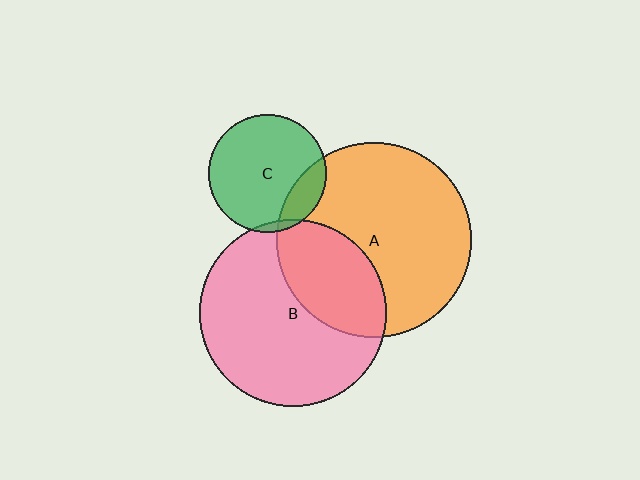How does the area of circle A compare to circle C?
Approximately 2.8 times.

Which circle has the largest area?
Circle A (orange).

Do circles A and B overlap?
Yes.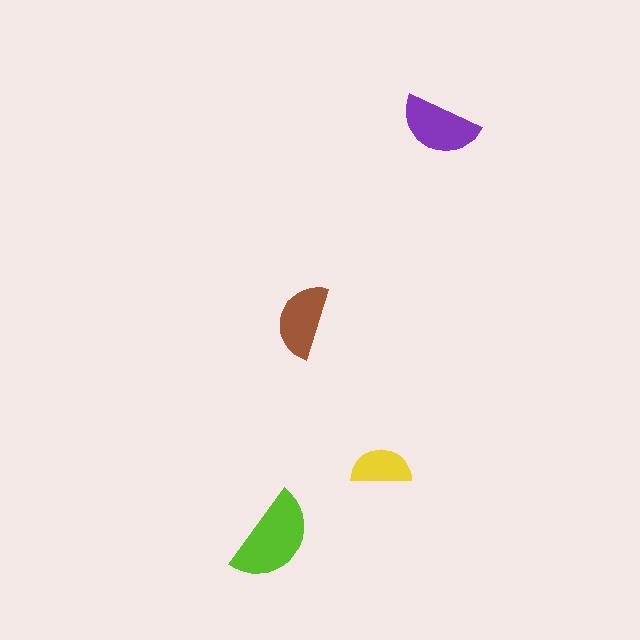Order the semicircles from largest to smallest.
the lime one, the purple one, the brown one, the yellow one.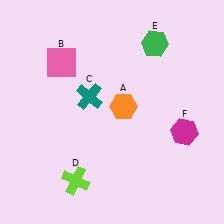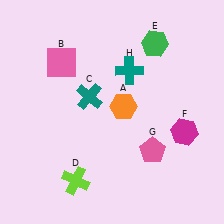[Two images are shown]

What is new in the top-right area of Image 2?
A teal cross (H) was added in the top-right area of Image 2.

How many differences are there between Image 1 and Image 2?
There are 2 differences between the two images.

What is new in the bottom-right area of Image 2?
A pink pentagon (G) was added in the bottom-right area of Image 2.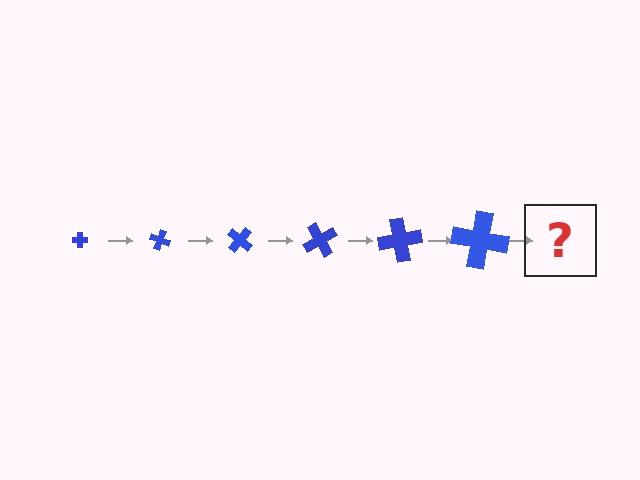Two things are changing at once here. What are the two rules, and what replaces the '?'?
The two rules are that the cross grows larger each step and it rotates 20 degrees each step. The '?' should be a cross, larger than the previous one and rotated 120 degrees from the start.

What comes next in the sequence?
The next element should be a cross, larger than the previous one and rotated 120 degrees from the start.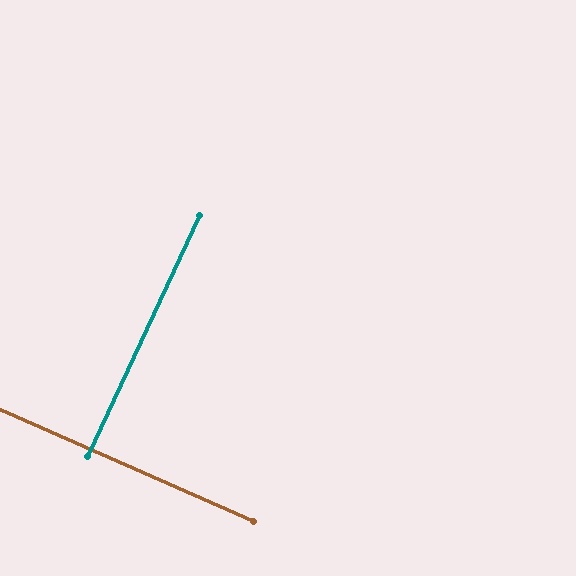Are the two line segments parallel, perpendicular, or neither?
Perpendicular — they meet at approximately 89°.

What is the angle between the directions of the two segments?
Approximately 89 degrees.